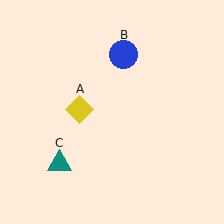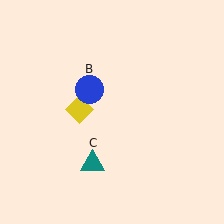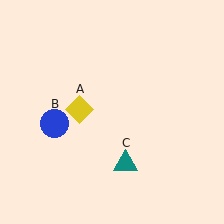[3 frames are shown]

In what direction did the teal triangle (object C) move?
The teal triangle (object C) moved right.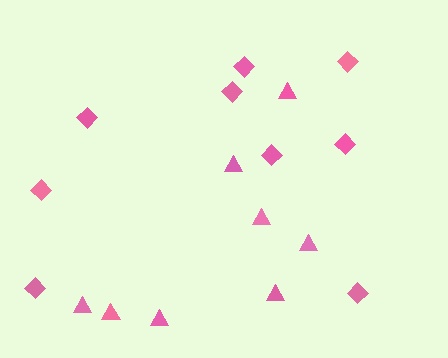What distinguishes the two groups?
There are 2 groups: one group of diamonds (9) and one group of triangles (8).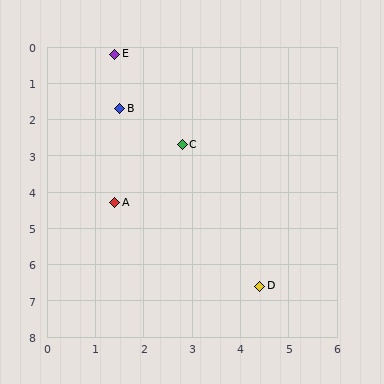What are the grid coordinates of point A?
Point A is at approximately (1.4, 4.3).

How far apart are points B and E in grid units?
Points B and E are about 1.5 grid units apart.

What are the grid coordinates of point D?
Point D is at approximately (4.4, 6.6).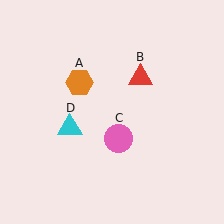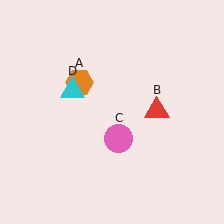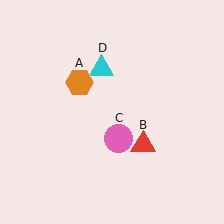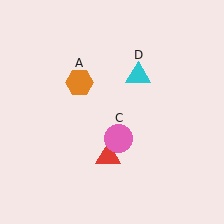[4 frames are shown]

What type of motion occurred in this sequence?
The red triangle (object B), cyan triangle (object D) rotated clockwise around the center of the scene.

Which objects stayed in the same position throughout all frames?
Orange hexagon (object A) and pink circle (object C) remained stationary.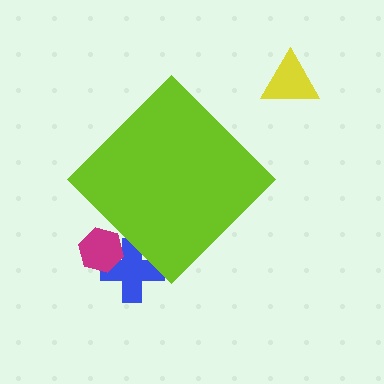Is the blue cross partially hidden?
Yes, the blue cross is partially hidden behind the lime diamond.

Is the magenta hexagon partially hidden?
Yes, the magenta hexagon is partially hidden behind the lime diamond.